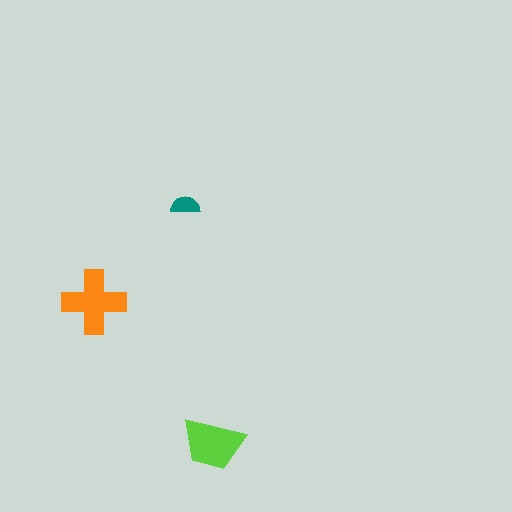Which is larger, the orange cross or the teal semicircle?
The orange cross.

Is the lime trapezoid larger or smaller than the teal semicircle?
Larger.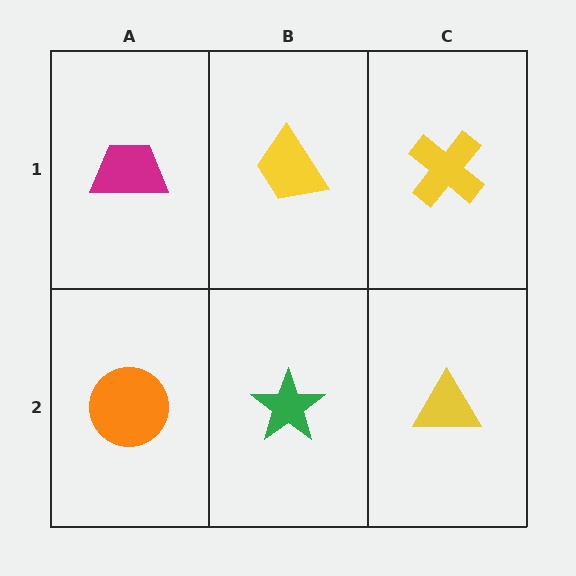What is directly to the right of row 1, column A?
A yellow trapezoid.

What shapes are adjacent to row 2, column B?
A yellow trapezoid (row 1, column B), an orange circle (row 2, column A), a yellow triangle (row 2, column C).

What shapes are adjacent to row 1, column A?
An orange circle (row 2, column A), a yellow trapezoid (row 1, column B).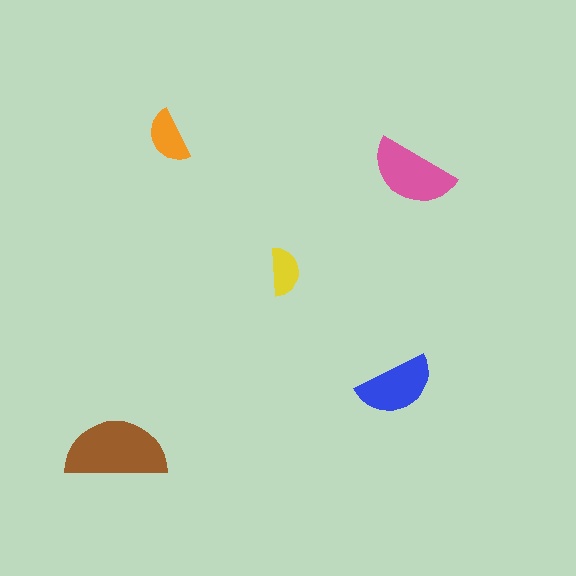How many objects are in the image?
There are 5 objects in the image.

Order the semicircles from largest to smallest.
the brown one, the pink one, the blue one, the orange one, the yellow one.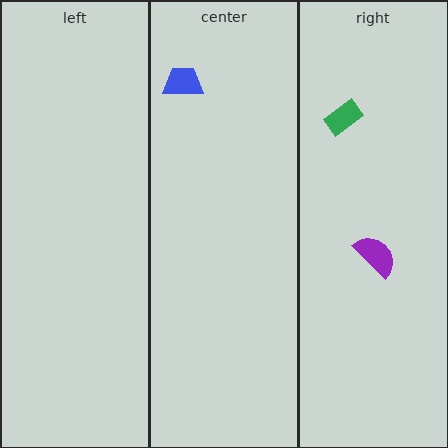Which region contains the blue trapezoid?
The center region.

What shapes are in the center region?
The blue trapezoid.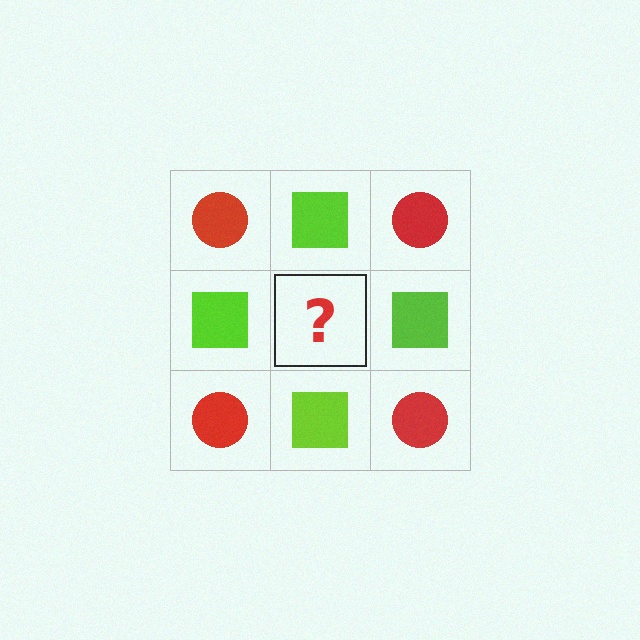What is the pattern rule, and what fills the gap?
The rule is that it alternates red circle and lime square in a checkerboard pattern. The gap should be filled with a red circle.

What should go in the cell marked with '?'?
The missing cell should contain a red circle.